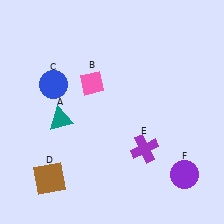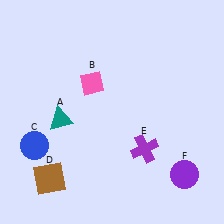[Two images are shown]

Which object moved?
The blue circle (C) moved down.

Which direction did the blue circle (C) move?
The blue circle (C) moved down.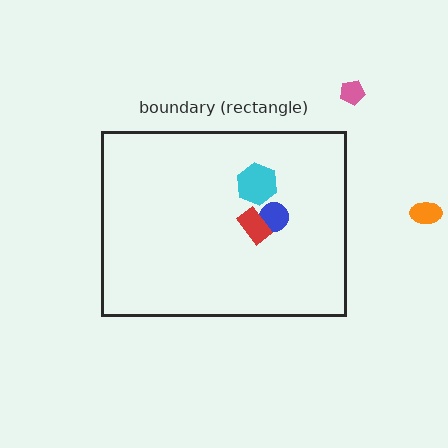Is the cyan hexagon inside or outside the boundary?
Inside.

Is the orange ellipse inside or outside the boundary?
Outside.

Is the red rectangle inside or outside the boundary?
Inside.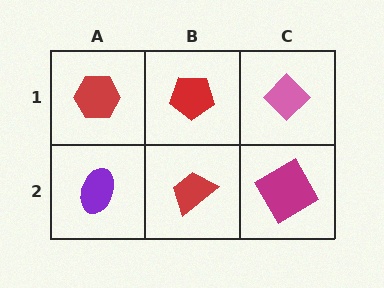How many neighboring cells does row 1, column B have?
3.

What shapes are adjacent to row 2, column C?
A pink diamond (row 1, column C), a red trapezoid (row 2, column B).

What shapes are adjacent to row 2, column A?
A red hexagon (row 1, column A), a red trapezoid (row 2, column B).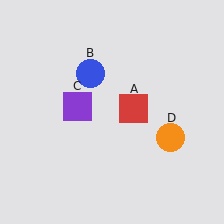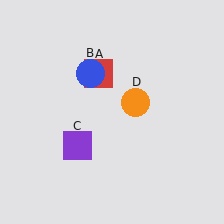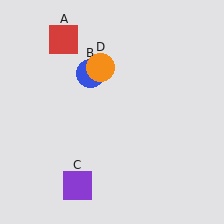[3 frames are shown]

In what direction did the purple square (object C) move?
The purple square (object C) moved down.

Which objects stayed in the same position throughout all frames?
Blue circle (object B) remained stationary.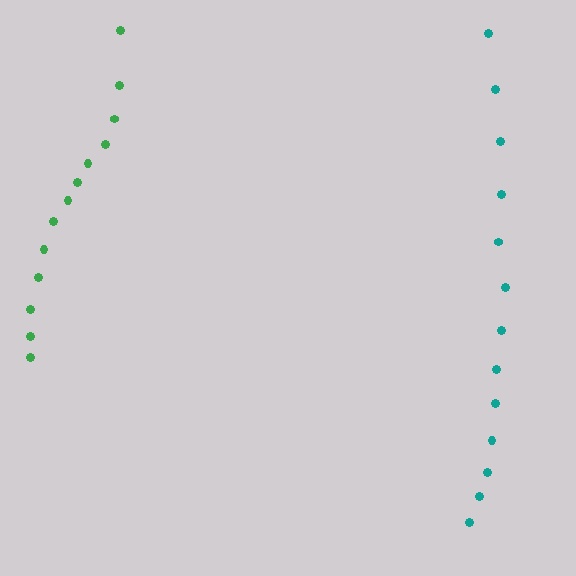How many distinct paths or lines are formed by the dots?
There are 2 distinct paths.